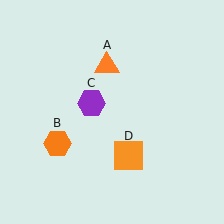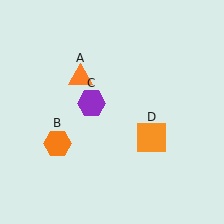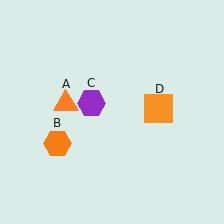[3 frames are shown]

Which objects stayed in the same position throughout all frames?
Orange hexagon (object B) and purple hexagon (object C) remained stationary.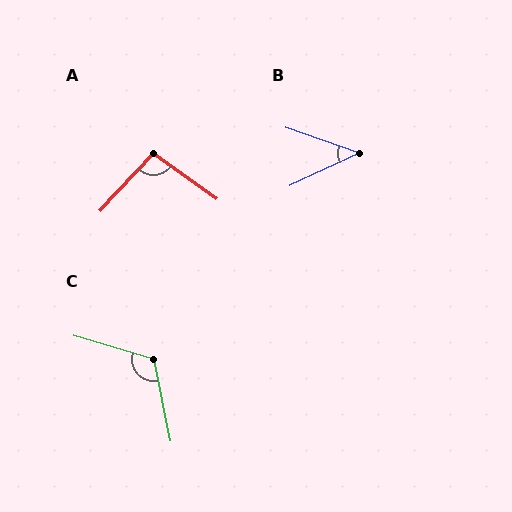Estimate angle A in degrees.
Approximately 98 degrees.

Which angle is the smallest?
B, at approximately 44 degrees.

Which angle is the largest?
C, at approximately 118 degrees.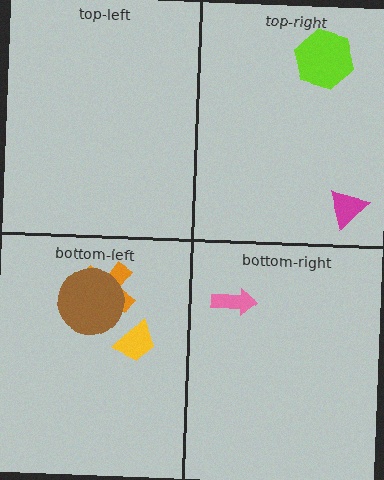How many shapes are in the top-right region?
2.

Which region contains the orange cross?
The bottom-left region.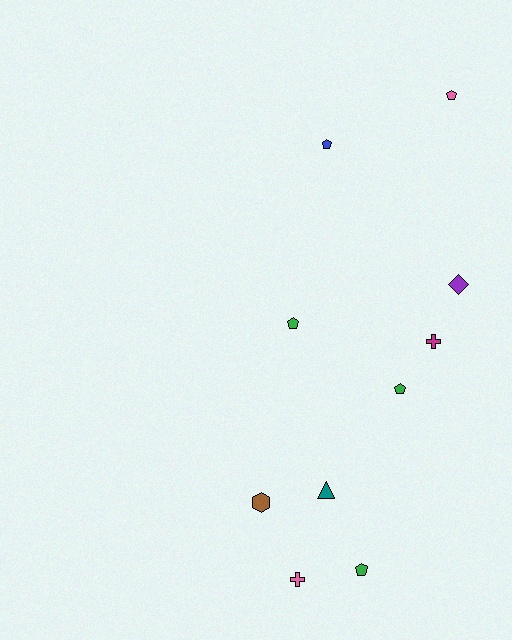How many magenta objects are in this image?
There is 1 magenta object.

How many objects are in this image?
There are 10 objects.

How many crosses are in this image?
There are 2 crosses.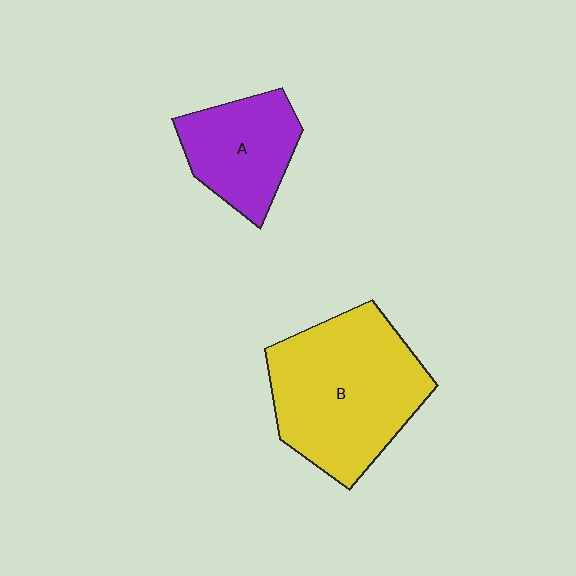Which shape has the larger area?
Shape B (yellow).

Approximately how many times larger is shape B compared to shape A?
Approximately 1.8 times.